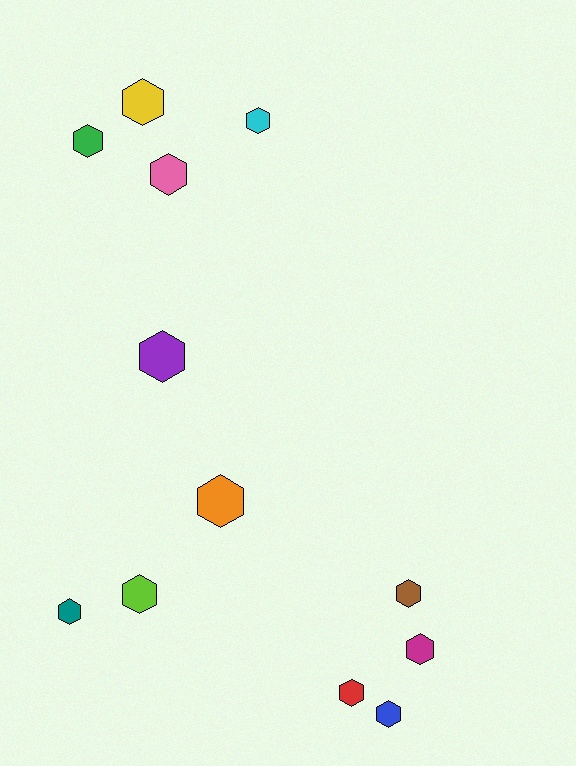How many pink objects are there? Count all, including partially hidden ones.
There is 1 pink object.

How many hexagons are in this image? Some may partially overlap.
There are 12 hexagons.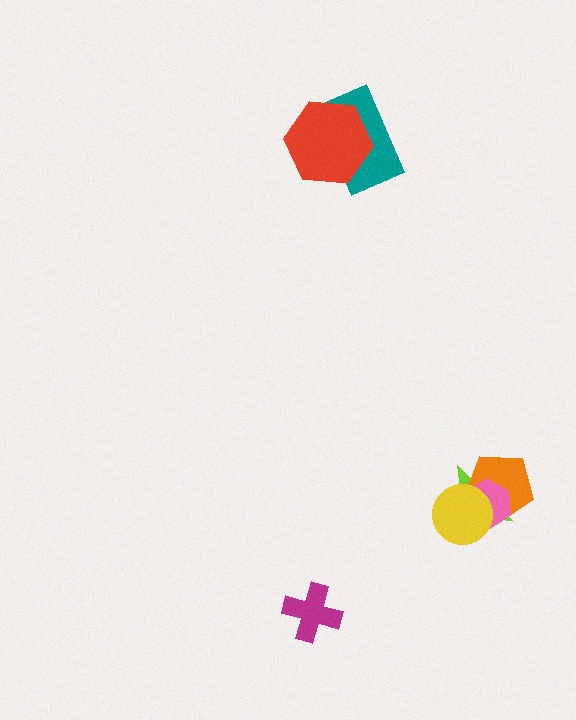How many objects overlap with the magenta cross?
0 objects overlap with the magenta cross.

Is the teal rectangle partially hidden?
Yes, it is partially covered by another shape.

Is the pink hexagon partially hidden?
Yes, it is partially covered by another shape.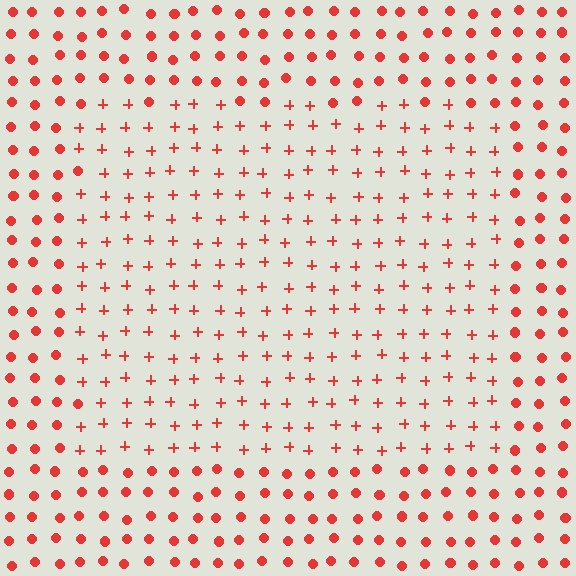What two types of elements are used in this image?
The image uses plus signs inside the rectangle region and circles outside it.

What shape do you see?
I see a rectangle.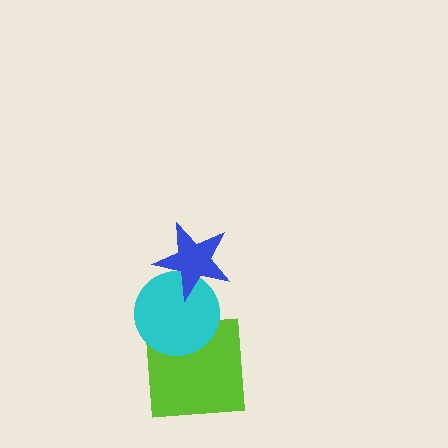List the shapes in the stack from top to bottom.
From top to bottom: the blue star, the cyan circle, the lime square.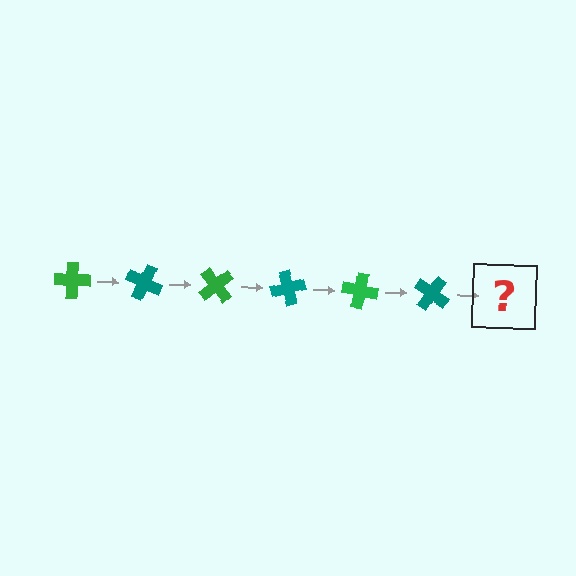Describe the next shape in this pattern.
It should be a green cross, rotated 150 degrees from the start.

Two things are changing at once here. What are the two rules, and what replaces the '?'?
The two rules are that it rotates 25 degrees each step and the color cycles through green and teal. The '?' should be a green cross, rotated 150 degrees from the start.